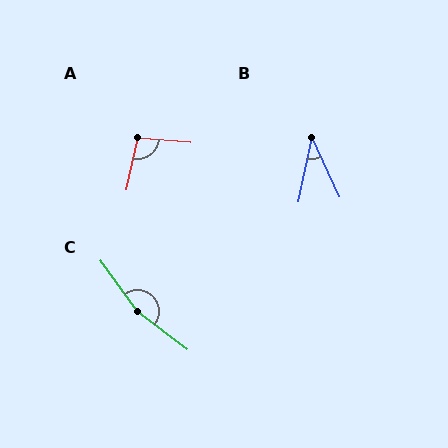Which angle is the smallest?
B, at approximately 37 degrees.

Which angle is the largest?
C, at approximately 162 degrees.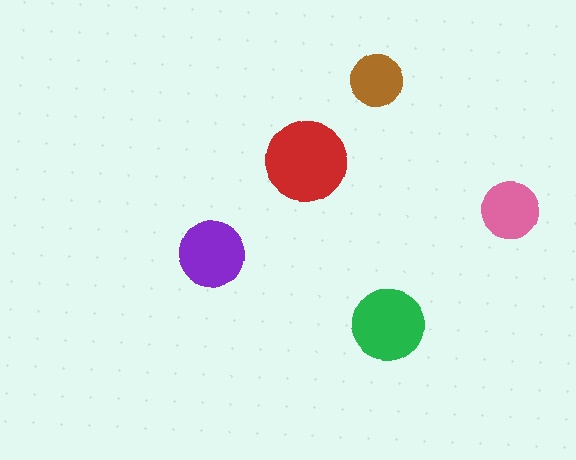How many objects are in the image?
There are 5 objects in the image.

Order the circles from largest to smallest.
the red one, the green one, the purple one, the pink one, the brown one.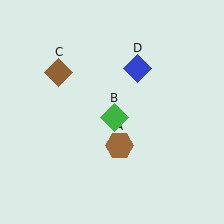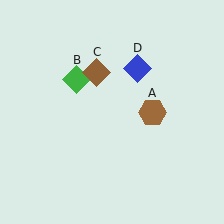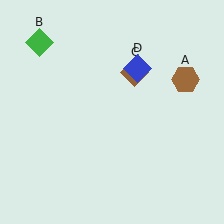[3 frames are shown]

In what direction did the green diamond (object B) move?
The green diamond (object B) moved up and to the left.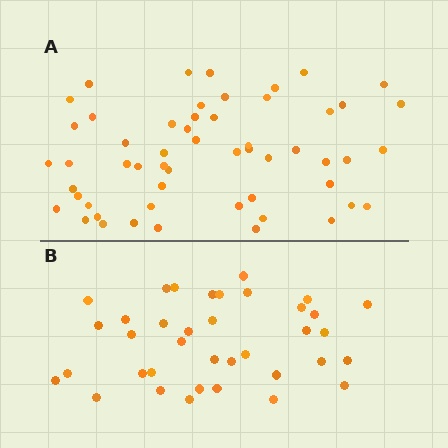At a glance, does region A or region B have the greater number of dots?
Region A (the top region) has more dots.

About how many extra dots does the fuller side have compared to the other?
Region A has approximately 20 more dots than region B.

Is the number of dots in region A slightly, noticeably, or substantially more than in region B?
Region A has substantially more. The ratio is roughly 1.5 to 1.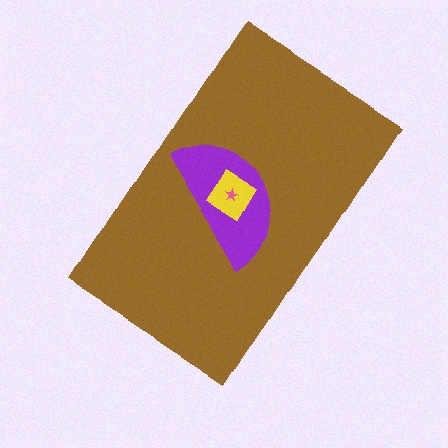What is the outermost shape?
The brown rectangle.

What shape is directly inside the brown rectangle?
The purple semicircle.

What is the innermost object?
The pink star.